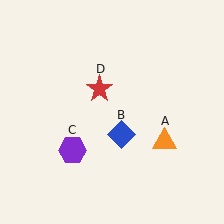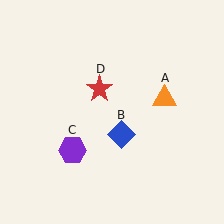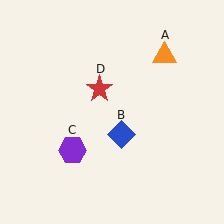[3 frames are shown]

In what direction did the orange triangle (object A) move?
The orange triangle (object A) moved up.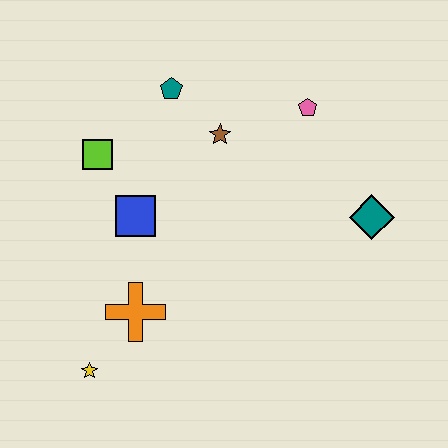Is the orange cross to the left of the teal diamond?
Yes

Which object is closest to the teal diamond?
The pink pentagon is closest to the teal diamond.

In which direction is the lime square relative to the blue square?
The lime square is above the blue square.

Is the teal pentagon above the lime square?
Yes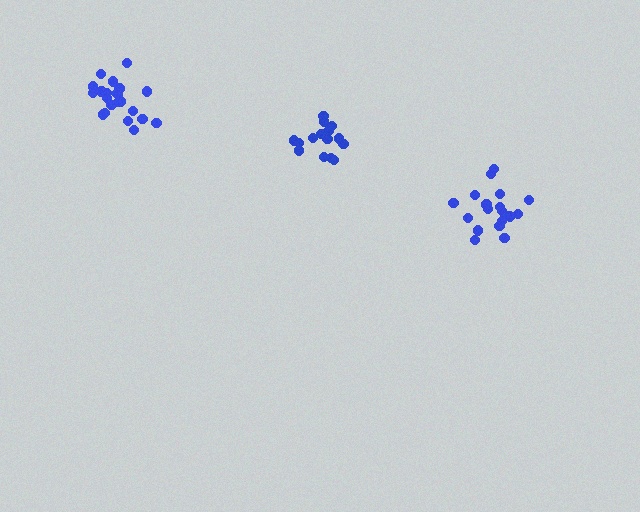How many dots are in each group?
Group 1: 19 dots, Group 2: 15 dots, Group 3: 21 dots (55 total).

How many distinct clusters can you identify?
There are 3 distinct clusters.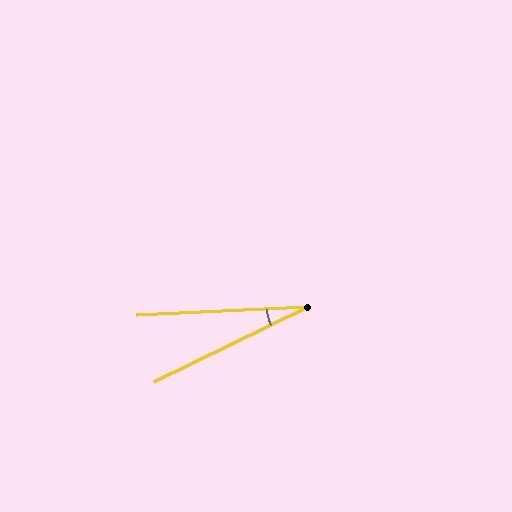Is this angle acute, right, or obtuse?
It is acute.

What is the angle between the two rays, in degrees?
Approximately 23 degrees.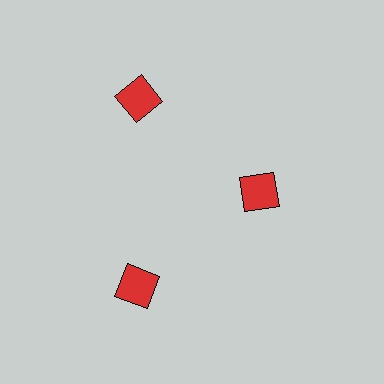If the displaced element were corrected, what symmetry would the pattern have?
It would have 3-fold rotational symmetry — the pattern would map onto itself every 120 degrees.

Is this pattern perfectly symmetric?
No. The 3 red diamonds are arranged in a ring, but one element near the 3 o'clock position is pulled inward toward the center, breaking the 3-fold rotational symmetry.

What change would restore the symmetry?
The symmetry would be restored by moving it outward, back onto the ring so that all 3 diamonds sit at equal angles and equal distance from the center.